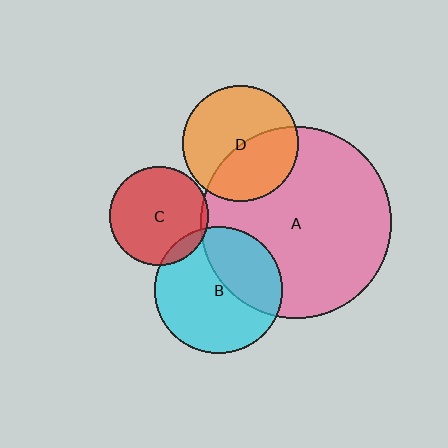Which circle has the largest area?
Circle A (pink).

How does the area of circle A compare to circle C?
Approximately 3.7 times.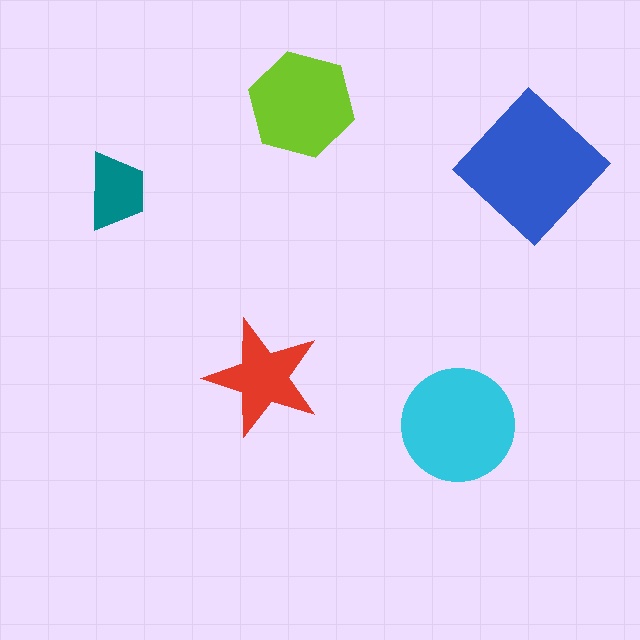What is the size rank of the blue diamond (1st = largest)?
1st.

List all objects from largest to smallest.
The blue diamond, the cyan circle, the lime hexagon, the red star, the teal trapezoid.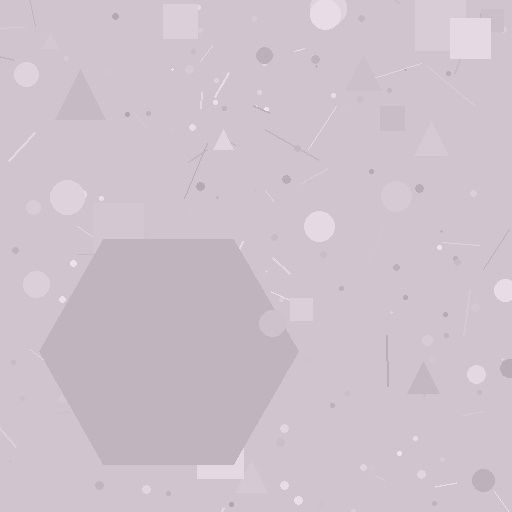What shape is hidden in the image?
A hexagon is hidden in the image.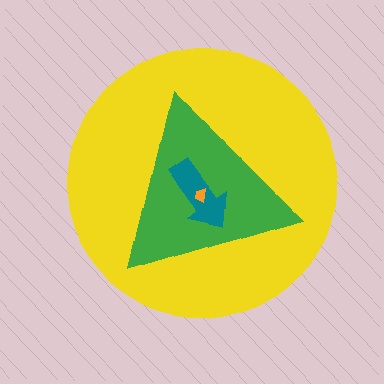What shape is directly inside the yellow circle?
The green triangle.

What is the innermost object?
The orange trapezoid.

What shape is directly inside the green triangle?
The teal arrow.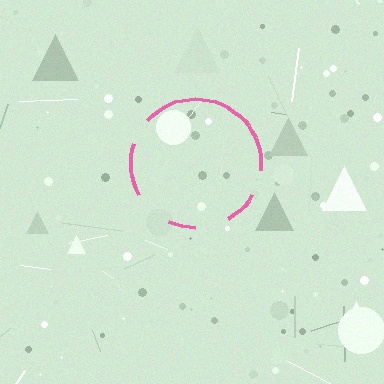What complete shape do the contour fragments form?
The contour fragments form a circle.